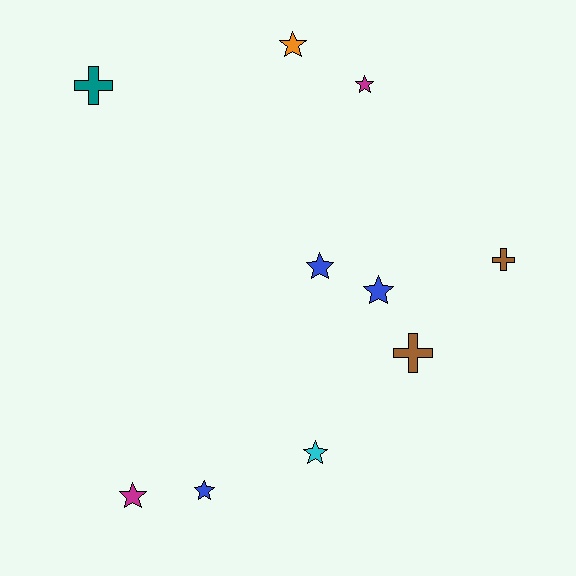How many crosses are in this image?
There are 3 crosses.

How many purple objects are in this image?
There are no purple objects.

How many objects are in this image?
There are 10 objects.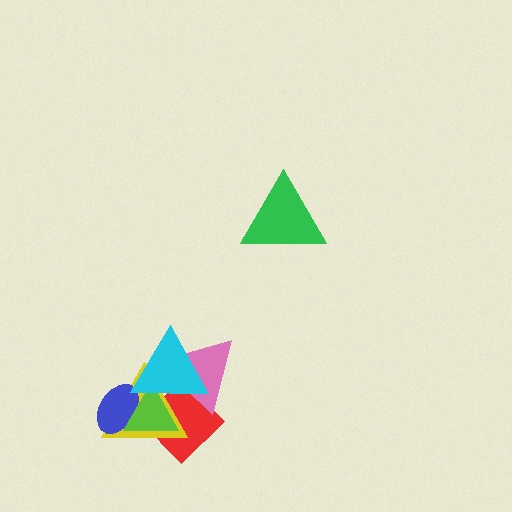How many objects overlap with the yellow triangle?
5 objects overlap with the yellow triangle.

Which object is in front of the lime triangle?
The cyan triangle is in front of the lime triangle.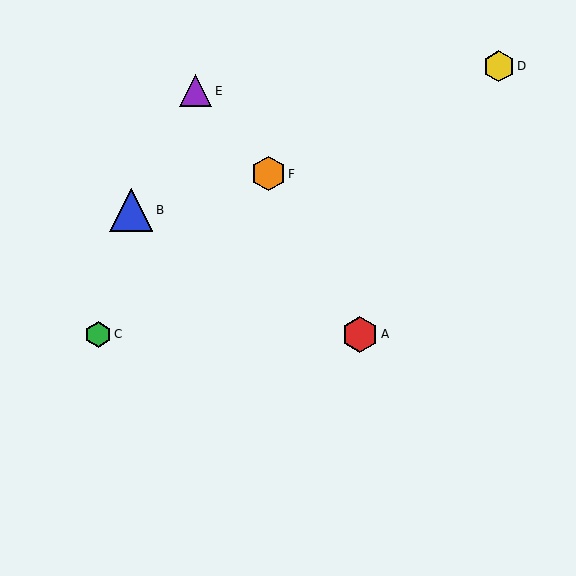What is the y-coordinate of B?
Object B is at y≈210.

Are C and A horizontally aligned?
Yes, both are at y≈334.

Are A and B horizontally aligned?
No, A is at y≈334 and B is at y≈210.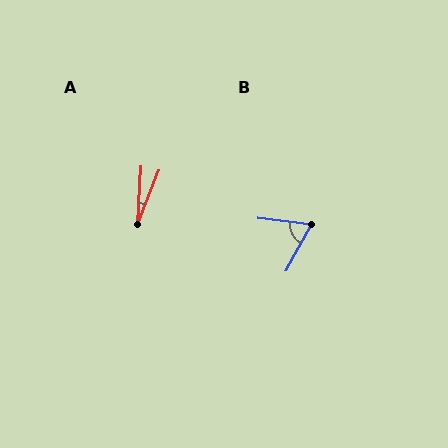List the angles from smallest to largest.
A (19°), B (69°).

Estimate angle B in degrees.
Approximately 69 degrees.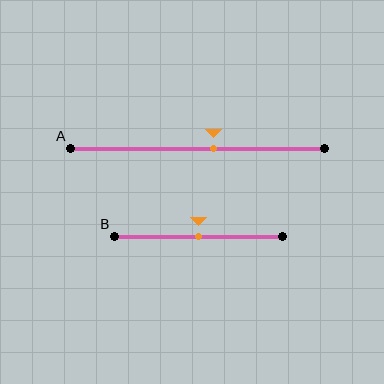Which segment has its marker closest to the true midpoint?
Segment B has its marker closest to the true midpoint.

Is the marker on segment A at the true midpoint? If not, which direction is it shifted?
No, the marker on segment A is shifted to the right by about 6% of the segment length.